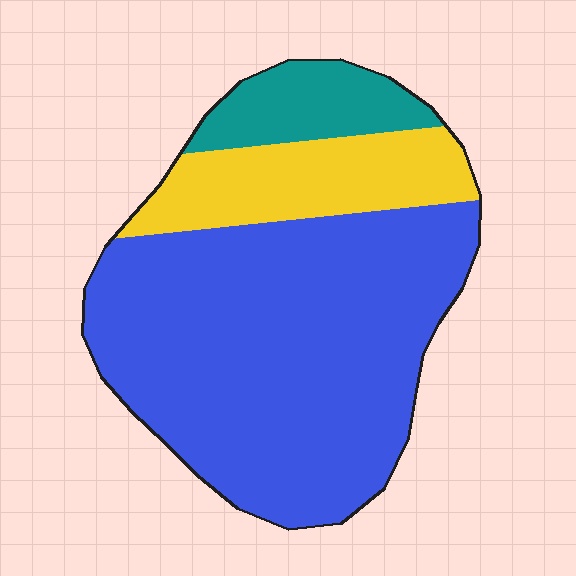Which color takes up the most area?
Blue, at roughly 70%.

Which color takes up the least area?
Teal, at roughly 10%.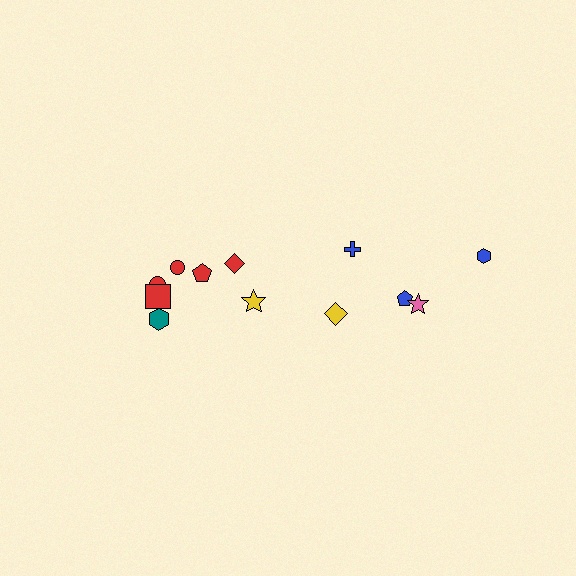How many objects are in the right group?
There are 5 objects.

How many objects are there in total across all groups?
There are 12 objects.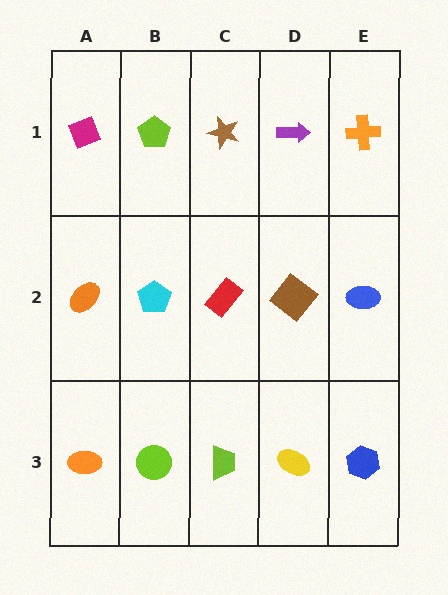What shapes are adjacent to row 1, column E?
A blue ellipse (row 2, column E), a purple arrow (row 1, column D).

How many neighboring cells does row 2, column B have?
4.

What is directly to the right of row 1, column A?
A lime pentagon.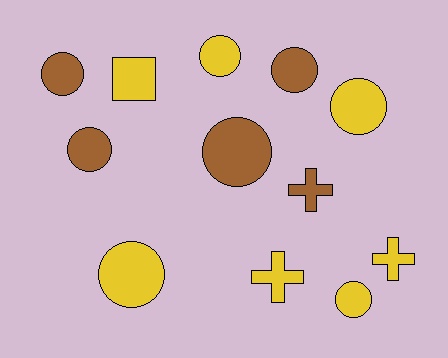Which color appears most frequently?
Yellow, with 7 objects.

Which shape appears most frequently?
Circle, with 8 objects.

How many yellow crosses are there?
There are 2 yellow crosses.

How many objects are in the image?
There are 12 objects.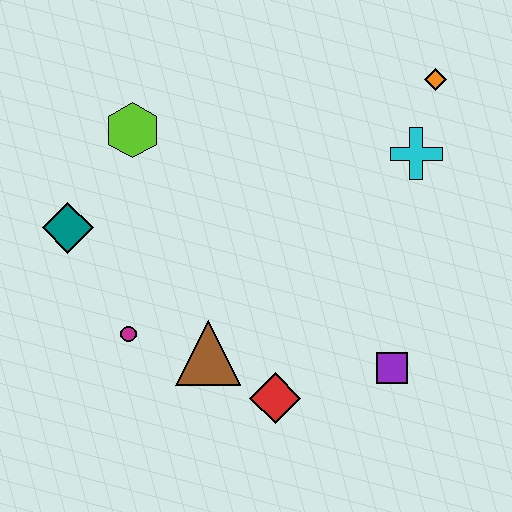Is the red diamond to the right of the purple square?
No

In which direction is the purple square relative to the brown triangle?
The purple square is to the right of the brown triangle.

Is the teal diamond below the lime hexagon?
Yes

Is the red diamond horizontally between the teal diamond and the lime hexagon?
No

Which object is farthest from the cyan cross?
The teal diamond is farthest from the cyan cross.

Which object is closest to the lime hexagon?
The teal diamond is closest to the lime hexagon.